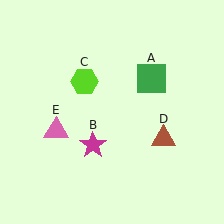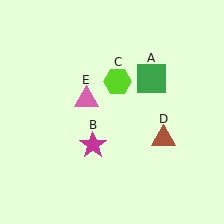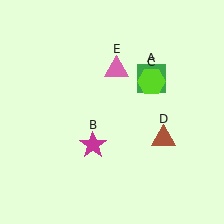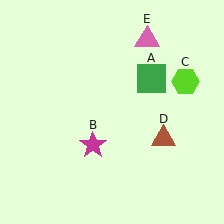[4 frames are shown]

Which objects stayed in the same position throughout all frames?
Green square (object A) and magenta star (object B) and brown triangle (object D) remained stationary.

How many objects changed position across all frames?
2 objects changed position: lime hexagon (object C), pink triangle (object E).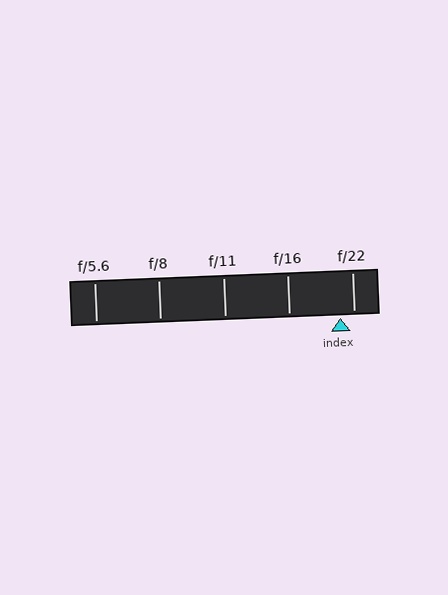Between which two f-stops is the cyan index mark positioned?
The index mark is between f/16 and f/22.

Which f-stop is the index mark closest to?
The index mark is closest to f/22.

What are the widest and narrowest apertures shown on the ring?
The widest aperture shown is f/5.6 and the narrowest is f/22.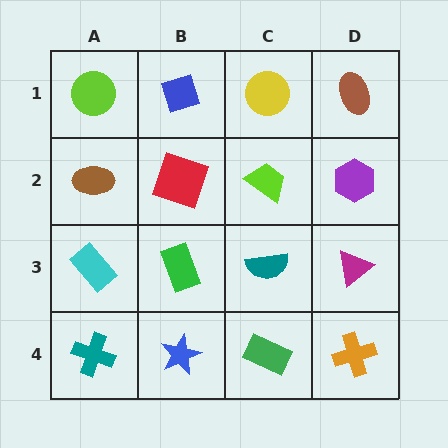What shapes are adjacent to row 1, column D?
A purple hexagon (row 2, column D), a yellow circle (row 1, column C).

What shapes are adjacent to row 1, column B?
A red square (row 2, column B), a lime circle (row 1, column A), a yellow circle (row 1, column C).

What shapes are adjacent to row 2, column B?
A blue diamond (row 1, column B), a green rectangle (row 3, column B), a brown ellipse (row 2, column A), a lime trapezoid (row 2, column C).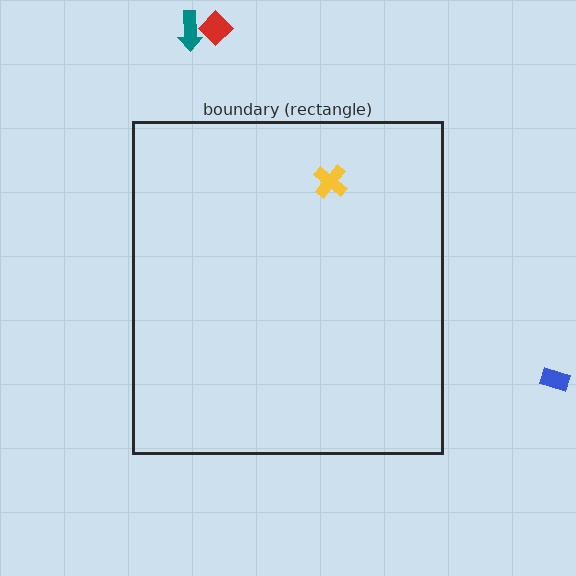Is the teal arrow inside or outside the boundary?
Outside.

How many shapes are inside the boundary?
1 inside, 3 outside.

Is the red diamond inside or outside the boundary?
Outside.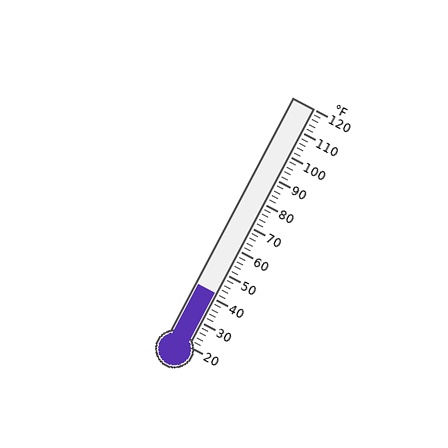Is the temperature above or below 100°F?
The temperature is below 100°F.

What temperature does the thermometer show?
The thermometer shows approximately 42°F.